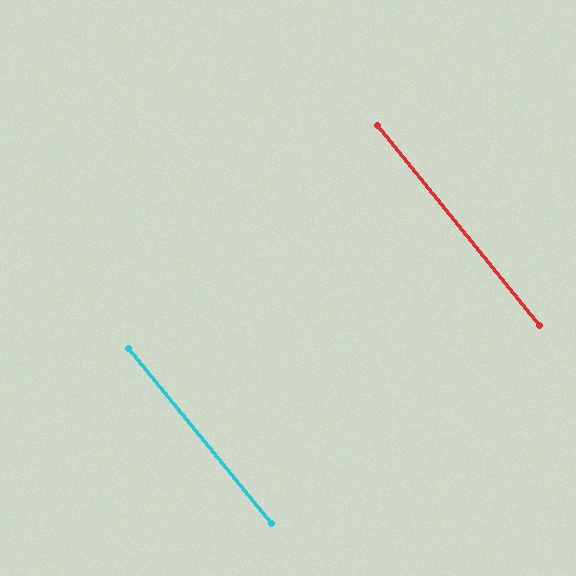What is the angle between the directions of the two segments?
Approximately 0 degrees.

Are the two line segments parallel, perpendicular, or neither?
Parallel — their directions differ by only 0.2°.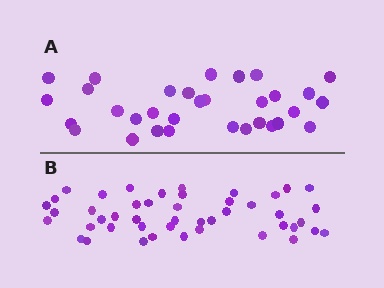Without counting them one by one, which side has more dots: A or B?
Region B (the bottom region) has more dots.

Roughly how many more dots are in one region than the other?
Region B has approximately 15 more dots than region A.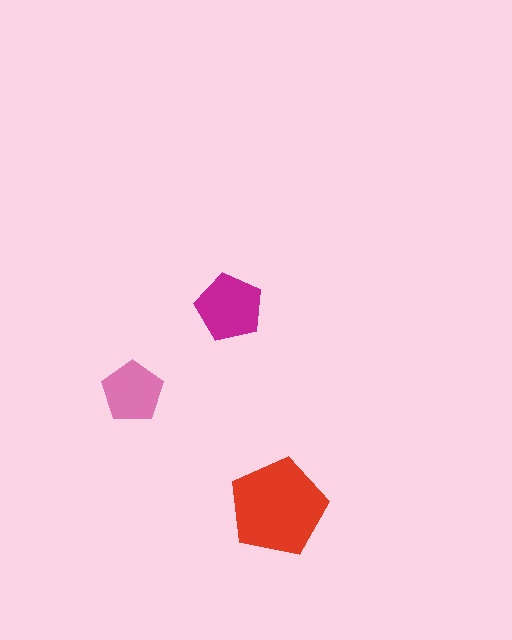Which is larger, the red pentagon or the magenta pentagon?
The red one.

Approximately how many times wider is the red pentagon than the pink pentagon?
About 1.5 times wider.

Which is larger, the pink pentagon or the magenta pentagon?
The magenta one.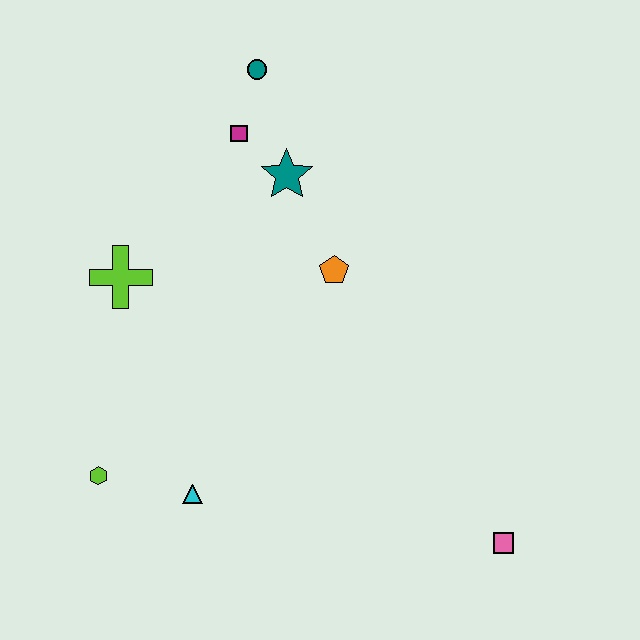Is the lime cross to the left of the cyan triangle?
Yes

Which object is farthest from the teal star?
The pink square is farthest from the teal star.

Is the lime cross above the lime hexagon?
Yes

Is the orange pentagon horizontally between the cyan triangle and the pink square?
Yes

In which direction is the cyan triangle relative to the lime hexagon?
The cyan triangle is to the right of the lime hexagon.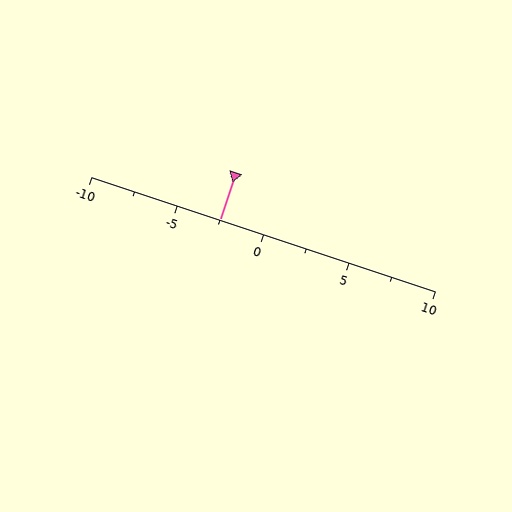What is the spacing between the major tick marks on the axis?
The major ticks are spaced 5 apart.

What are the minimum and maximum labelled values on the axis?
The axis runs from -10 to 10.